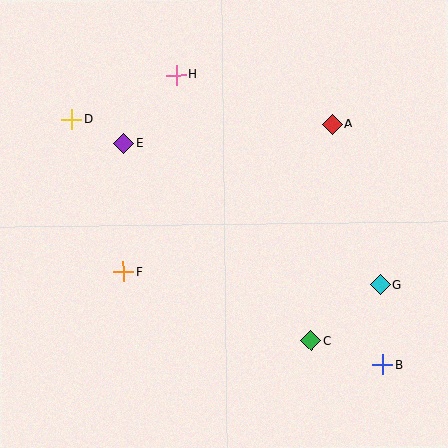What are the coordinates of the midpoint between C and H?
The midpoint between C and H is at (244, 208).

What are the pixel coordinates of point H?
Point H is at (177, 75).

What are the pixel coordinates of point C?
Point C is at (311, 341).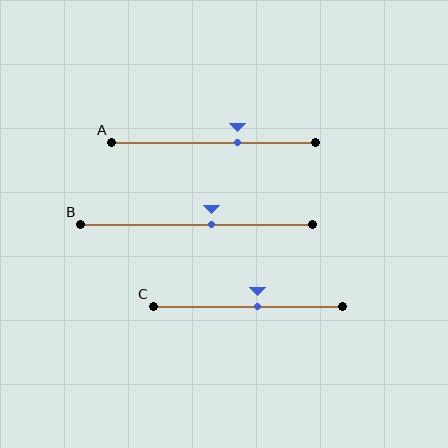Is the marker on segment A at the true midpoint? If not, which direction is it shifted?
No, the marker on segment A is shifted to the right by about 12% of the segment length.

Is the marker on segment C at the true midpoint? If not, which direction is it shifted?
No, the marker on segment C is shifted to the right by about 5% of the segment length.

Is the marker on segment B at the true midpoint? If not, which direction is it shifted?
No, the marker on segment B is shifted to the right by about 7% of the segment length.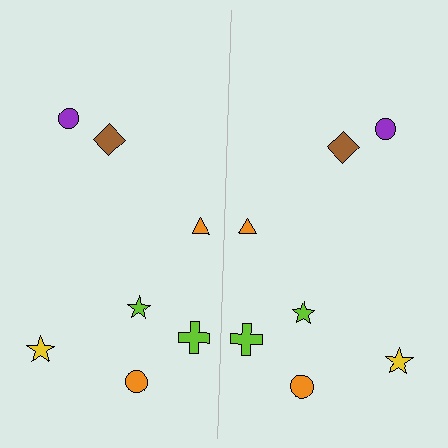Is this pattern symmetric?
Yes, this pattern has bilateral (reflection) symmetry.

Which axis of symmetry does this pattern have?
The pattern has a vertical axis of symmetry running through the center of the image.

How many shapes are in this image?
There are 14 shapes in this image.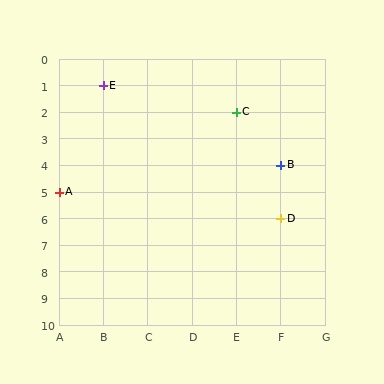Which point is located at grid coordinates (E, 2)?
Point C is at (E, 2).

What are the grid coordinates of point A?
Point A is at grid coordinates (A, 5).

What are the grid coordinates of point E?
Point E is at grid coordinates (B, 1).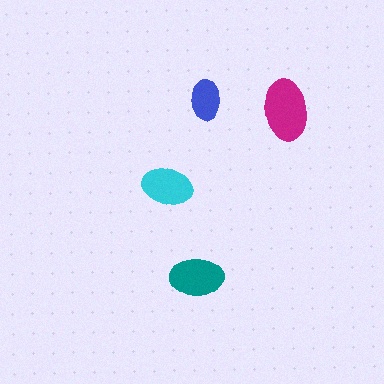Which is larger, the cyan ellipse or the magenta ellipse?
The magenta one.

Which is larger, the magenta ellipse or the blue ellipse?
The magenta one.